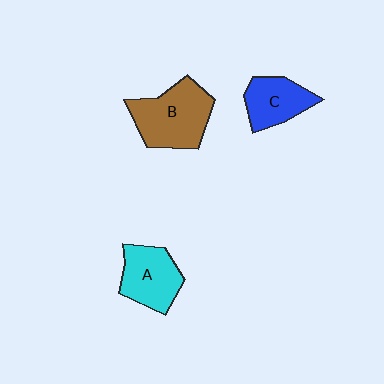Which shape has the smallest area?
Shape C (blue).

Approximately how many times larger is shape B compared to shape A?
Approximately 1.3 times.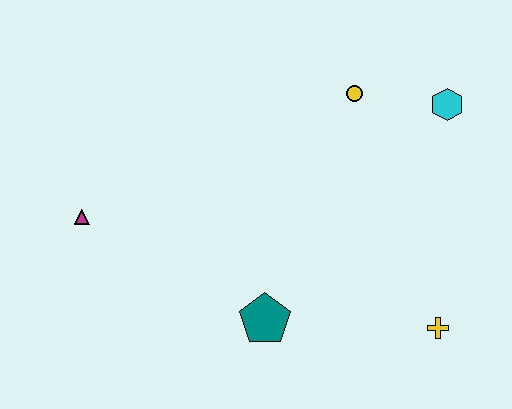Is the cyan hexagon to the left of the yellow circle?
No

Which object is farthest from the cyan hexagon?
The magenta triangle is farthest from the cyan hexagon.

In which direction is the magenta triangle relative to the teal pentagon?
The magenta triangle is to the left of the teal pentagon.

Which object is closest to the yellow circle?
The cyan hexagon is closest to the yellow circle.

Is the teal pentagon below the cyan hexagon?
Yes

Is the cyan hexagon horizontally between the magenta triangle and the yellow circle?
No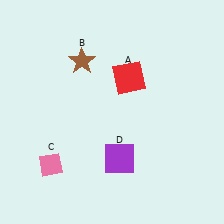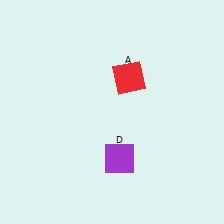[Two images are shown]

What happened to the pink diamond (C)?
The pink diamond (C) was removed in Image 2. It was in the bottom-left area of Image 1.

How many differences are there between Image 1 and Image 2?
There are 2 differences between the two images.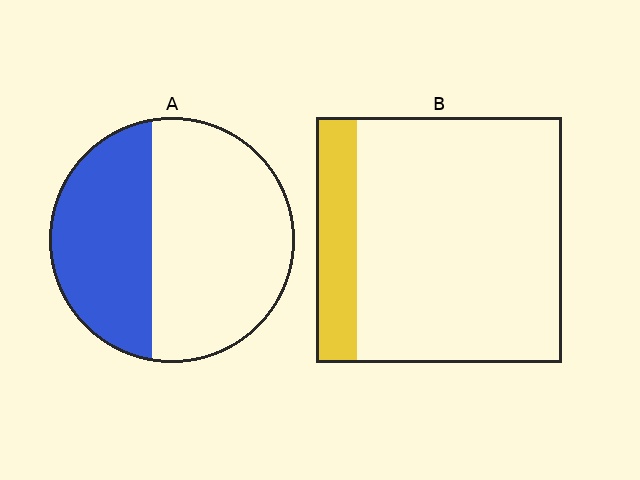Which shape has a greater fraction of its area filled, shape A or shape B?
Shape A.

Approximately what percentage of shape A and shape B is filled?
A is approximately 40% and B is approximately 15%.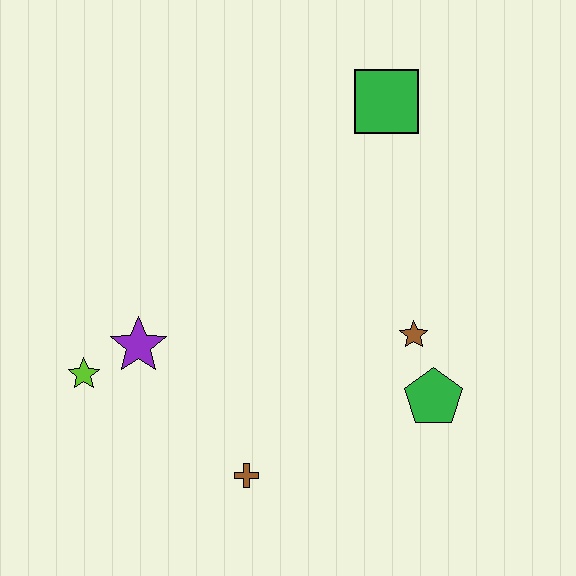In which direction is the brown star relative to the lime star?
The brown star is to the right of the lime star.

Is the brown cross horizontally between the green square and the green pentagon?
No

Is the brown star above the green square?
No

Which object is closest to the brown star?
The green pentagon is closest to the brown star.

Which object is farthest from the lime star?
The green square is farthest from the lime star.